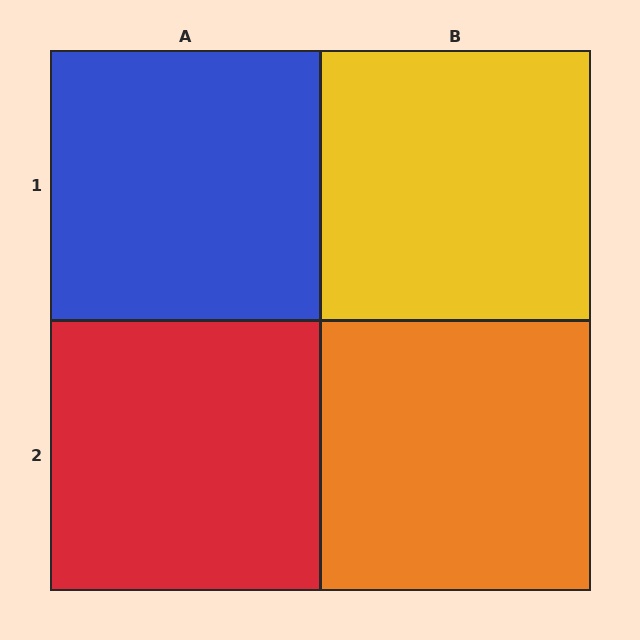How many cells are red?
1 cell is red.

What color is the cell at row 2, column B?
Orange.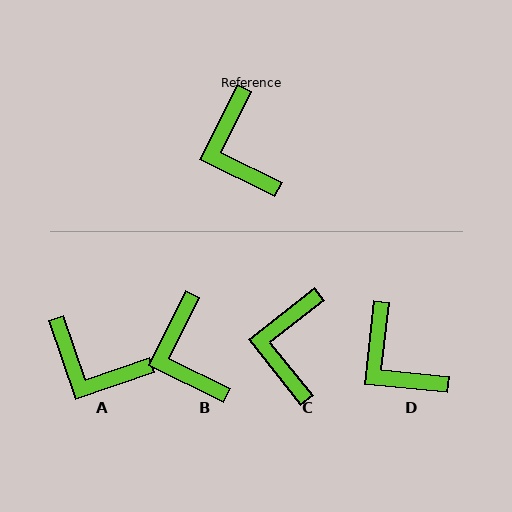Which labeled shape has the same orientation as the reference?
B.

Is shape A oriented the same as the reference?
No, it is off by about 45 degrees.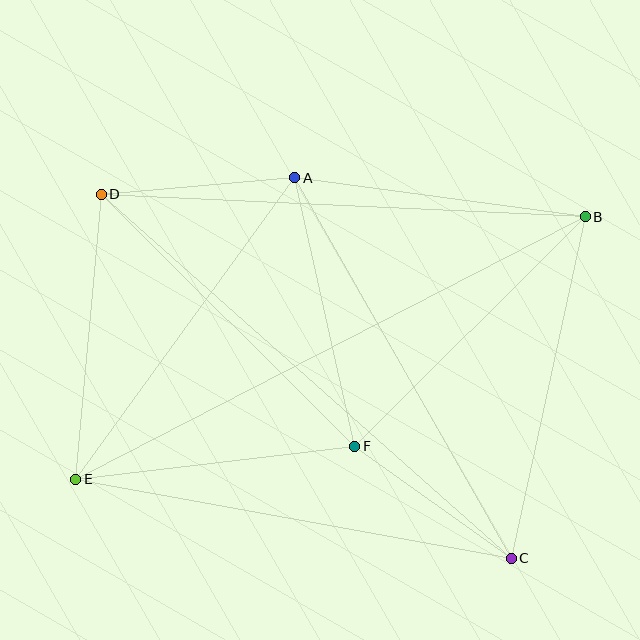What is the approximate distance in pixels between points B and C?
The distance between B and C is approximately 350 pixels.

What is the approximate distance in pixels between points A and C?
The distance between A and C is approximately 438 pixels.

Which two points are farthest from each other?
Points B and E are farthest from each other.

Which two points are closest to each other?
Points C and F are closest to each other.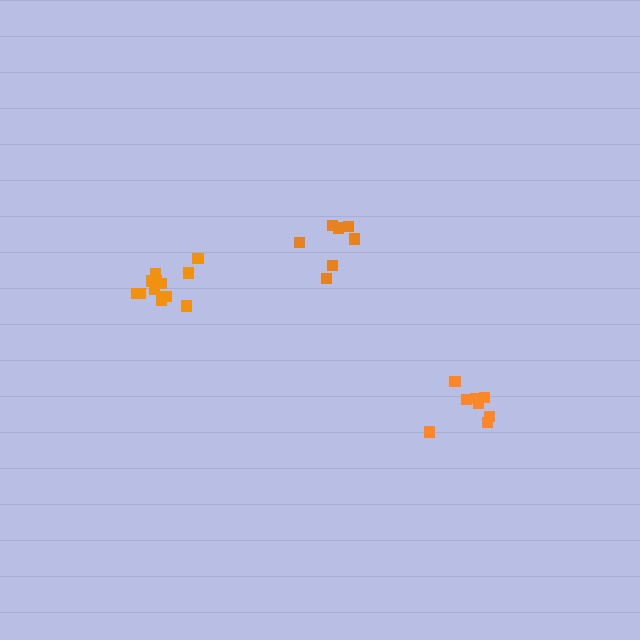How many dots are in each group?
Group 1: 8 dots, Group 2: 12 dots, Group 3: 7 dots (27 total).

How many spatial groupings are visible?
There are 3 spatial groupings.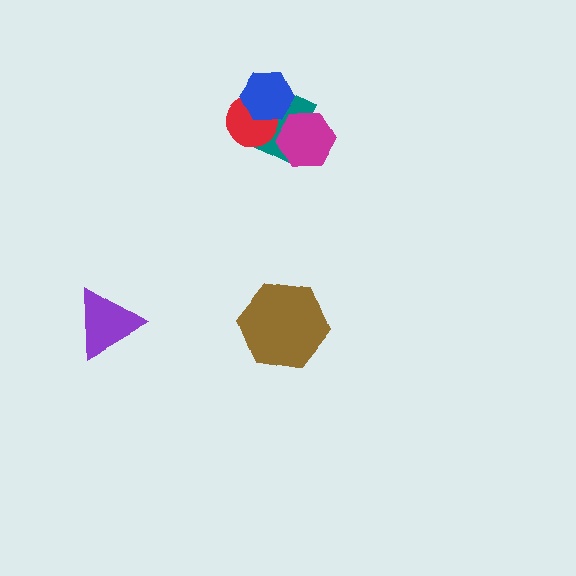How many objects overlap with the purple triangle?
0 objects overlap with the purple triangle.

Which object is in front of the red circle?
The blue hexagon is in front of the red circle.